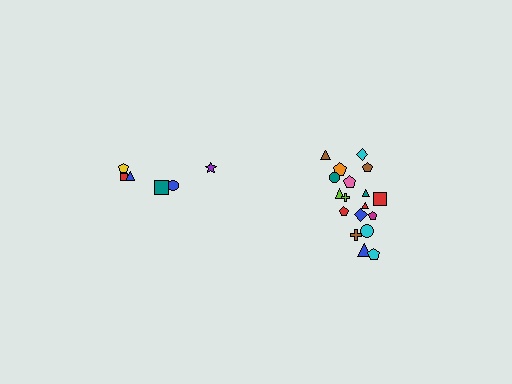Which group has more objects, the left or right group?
The right group.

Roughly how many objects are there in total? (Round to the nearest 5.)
Roughly 25 objects in total.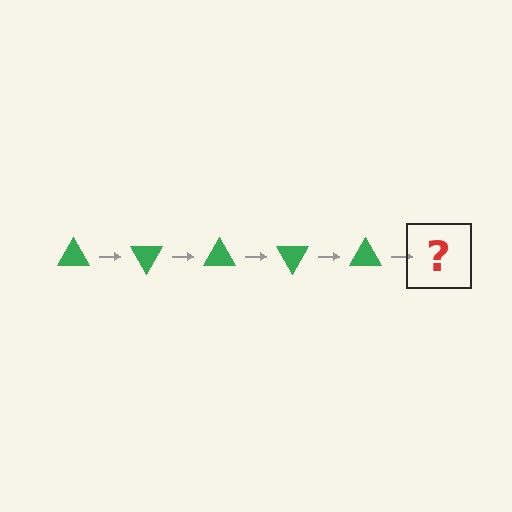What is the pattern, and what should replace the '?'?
The pattern is that the triangle rotates 60 degrees each step. The '?' should be a green triangle rotated 300 degrees.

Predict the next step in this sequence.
The next step is a green triangle rotated 300 degrees.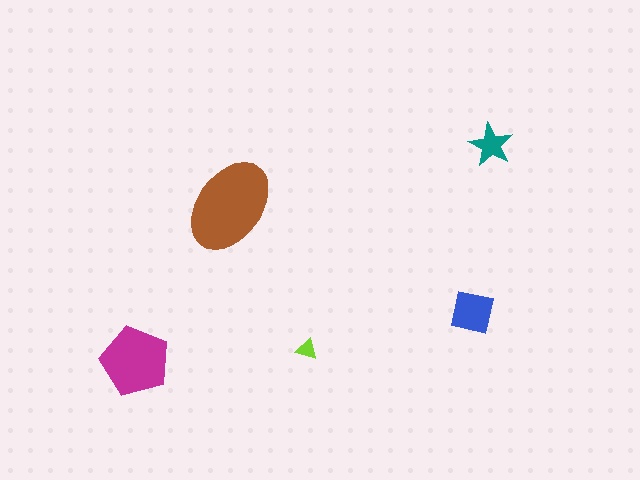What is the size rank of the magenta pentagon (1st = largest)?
2nd.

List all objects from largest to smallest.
The brown ellipse, the magenta pentagon, the blue square, the teal star, the lime triangle.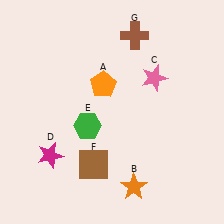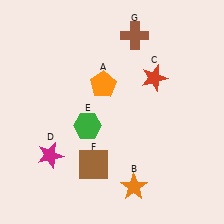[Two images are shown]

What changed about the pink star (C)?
In Image 1, C is pink. In Image 2, it changed to red.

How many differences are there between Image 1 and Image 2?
There is 1 difference between the two images.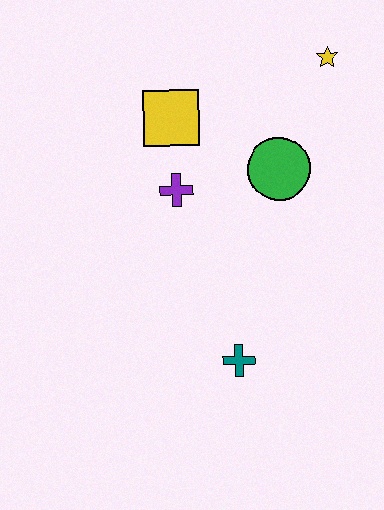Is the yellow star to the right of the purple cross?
Yes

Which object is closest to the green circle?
The purple cross is closest to the green circle.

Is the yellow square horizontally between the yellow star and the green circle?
No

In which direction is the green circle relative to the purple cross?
The green circle is to the right of the purple cross.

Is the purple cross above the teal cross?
Yes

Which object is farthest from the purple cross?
The yellow star is farthest from the purple cross.